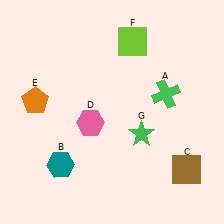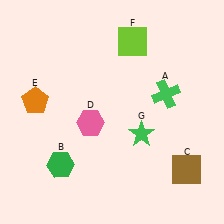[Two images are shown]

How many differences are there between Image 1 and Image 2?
There is 1 difference between the two images.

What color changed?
The hexagon (B) changed from teal in Image 1 to green in Image 2.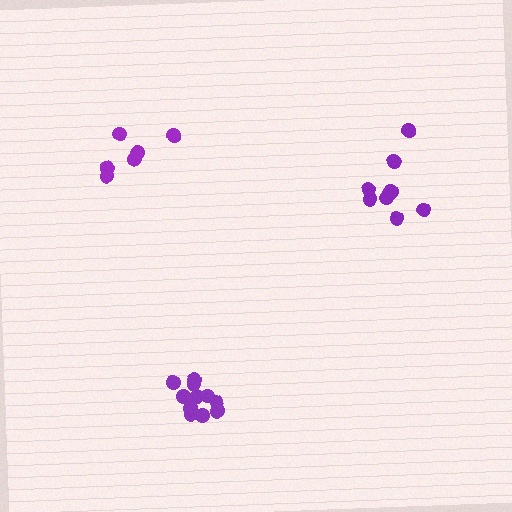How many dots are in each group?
Group 1: 6 dots, Group 2: 9 dots, Group 3: 11 dots (26 total).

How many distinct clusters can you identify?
There are 3 distinct clusters.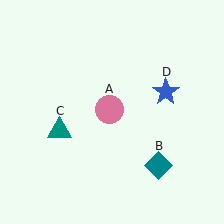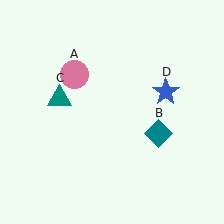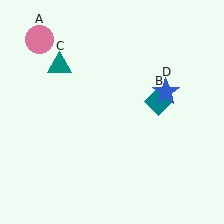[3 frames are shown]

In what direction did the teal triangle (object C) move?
The teal triangle (object C) moved up.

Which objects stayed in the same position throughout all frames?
Blue star (object D) remained stationary.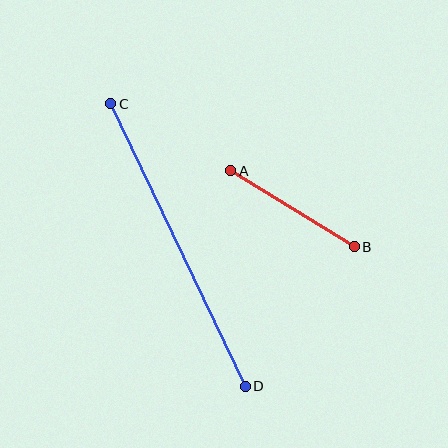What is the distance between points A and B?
The distance is approximately 145 pixels.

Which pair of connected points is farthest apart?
Points C and D are farthest apart.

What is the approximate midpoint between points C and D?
The midpoint is at approximately (178, 245) pixels.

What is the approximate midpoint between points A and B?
The midpoint is at approximately (293, 209) pixels.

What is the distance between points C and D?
The distance is approximately 313 pixels.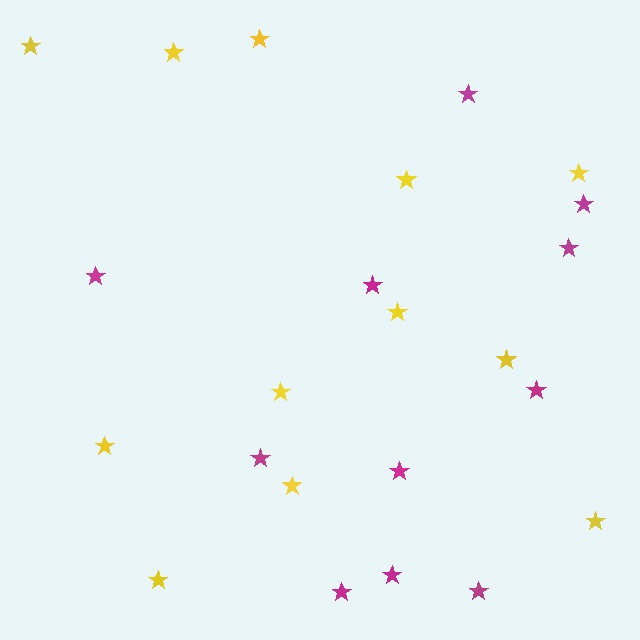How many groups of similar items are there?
There are 2 groups: one group of magenta stars (11) and one group of yellow stars (12).